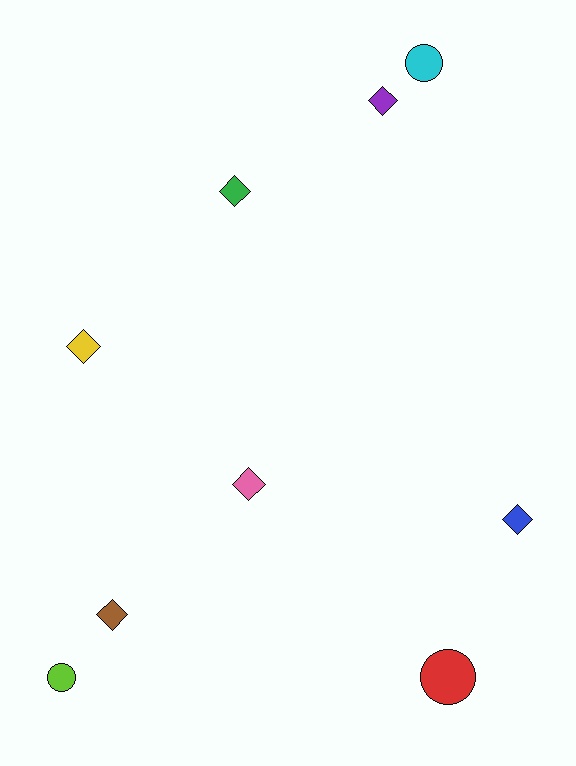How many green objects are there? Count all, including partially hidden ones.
There is 1 green object.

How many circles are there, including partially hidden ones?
There are 3 circles.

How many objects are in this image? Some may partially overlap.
There are 9 objects.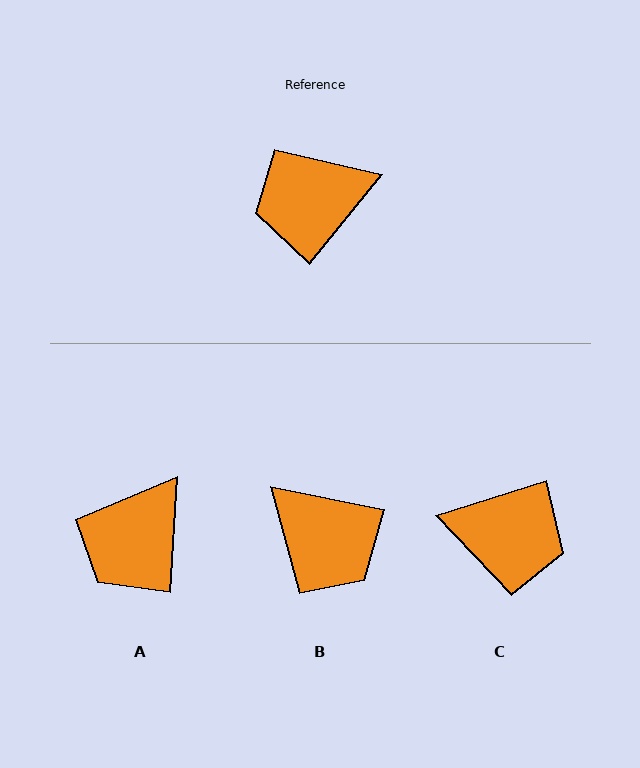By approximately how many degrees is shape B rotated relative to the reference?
Approximately 118 degrees counter-clockwise.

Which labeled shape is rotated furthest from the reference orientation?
C, about 146 degrees away.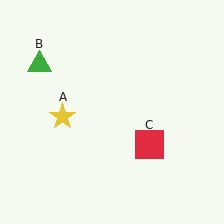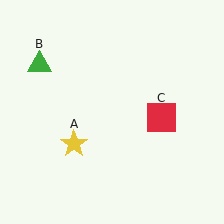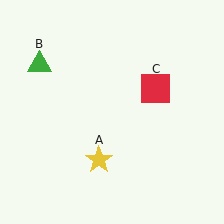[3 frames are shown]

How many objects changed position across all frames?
2 objects changed position: yellow star (object A), red square (object C).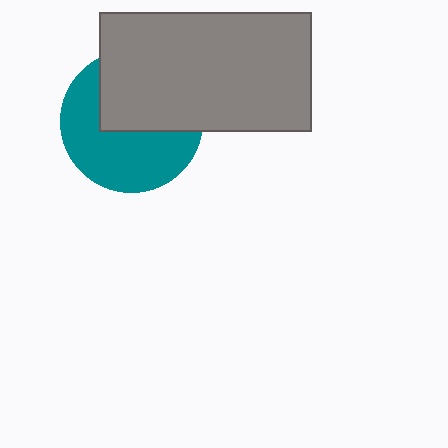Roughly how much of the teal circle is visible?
About half of it is visible (roughly 55%).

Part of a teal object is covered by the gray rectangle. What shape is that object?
It is a circle.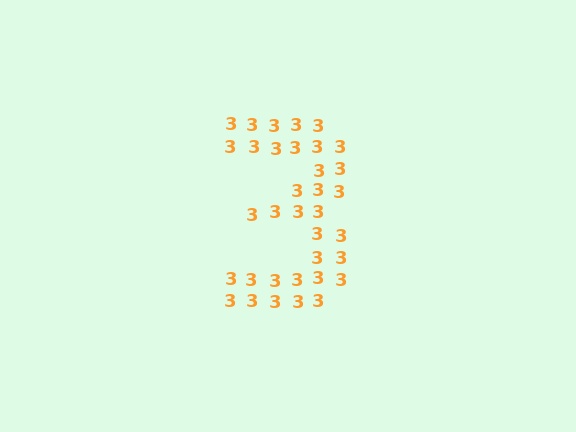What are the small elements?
The small elements are digit 3's.